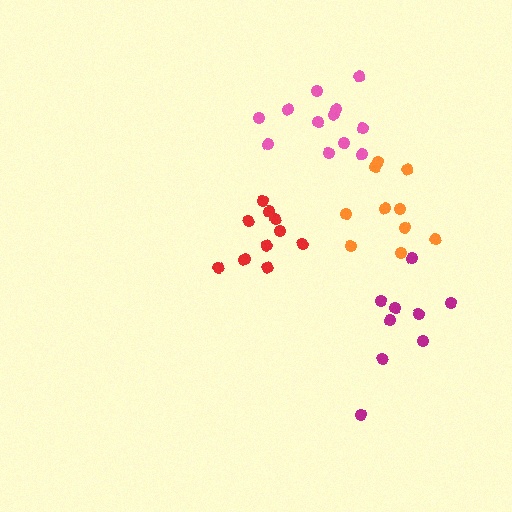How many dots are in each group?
Group 1: 10 dots, Group 2: 10 dots, Group 3: 12 dots, Group 4: 9 dots (41 total).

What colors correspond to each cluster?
The clusters are colored: red, orange, pink, magenta.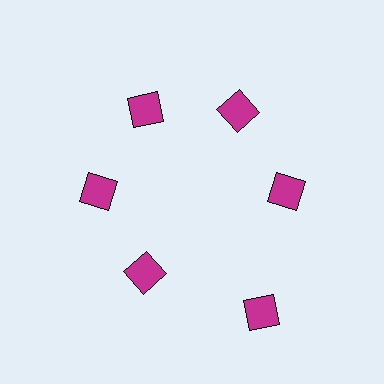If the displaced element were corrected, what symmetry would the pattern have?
It would have 6-fold rotational symmetry — the pattern would map onto itself every 60 degrees.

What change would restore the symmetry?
The symmetry would be restored by moving it inward, back onto the ring so that all 6 diamonds sit at equal angles and equal distance from the center.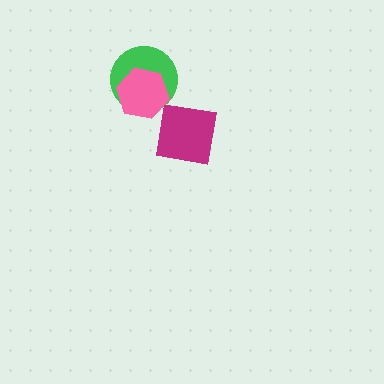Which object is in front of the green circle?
The pink hexagon is in front of the green circle.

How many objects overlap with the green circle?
1 object overlaps with the green circle.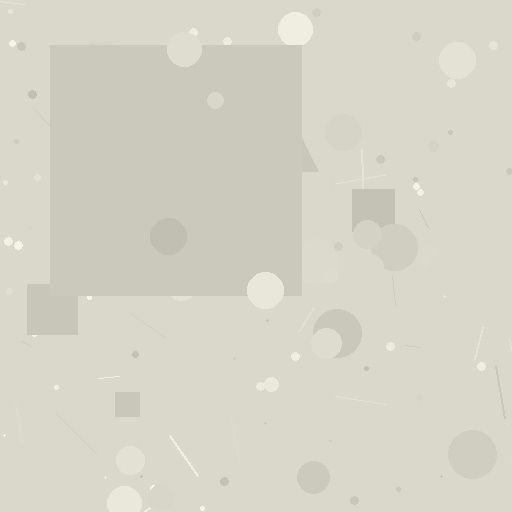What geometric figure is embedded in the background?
A square is embedded in the background.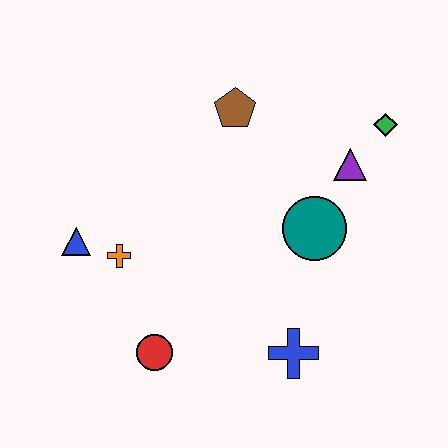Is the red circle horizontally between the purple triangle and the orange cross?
Yes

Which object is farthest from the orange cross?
The green diamond is farthest from the orange cross.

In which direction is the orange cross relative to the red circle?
The orange cross is above the red circle.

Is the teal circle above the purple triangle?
No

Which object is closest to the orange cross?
The blue triangle is closest to the orange cross.